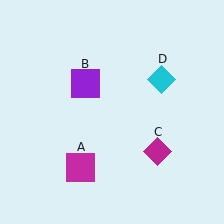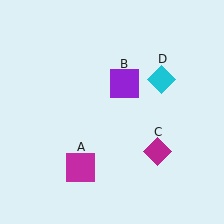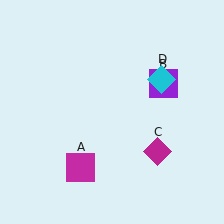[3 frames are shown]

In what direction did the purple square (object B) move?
The purple square (object B) moved right.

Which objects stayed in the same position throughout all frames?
Magenta square (object A) and magenta diamond (object C) and cyan diamond (object D) remained stationary.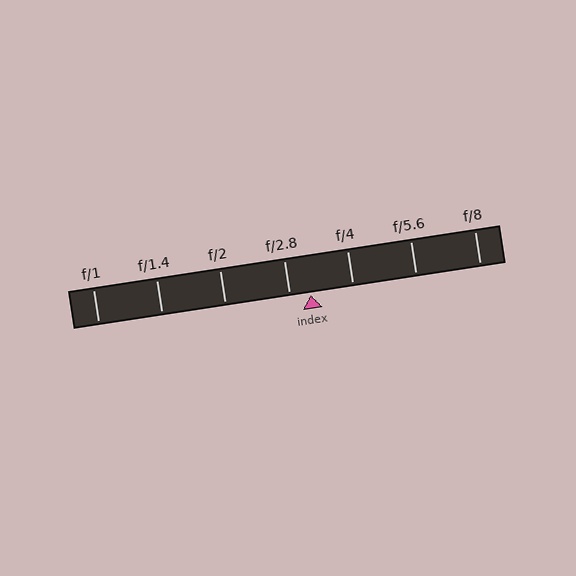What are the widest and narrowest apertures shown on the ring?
The widest aperture shown is f/1 and the narrowest is f/8.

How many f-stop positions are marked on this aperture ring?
There are 7 f-stop positions marked.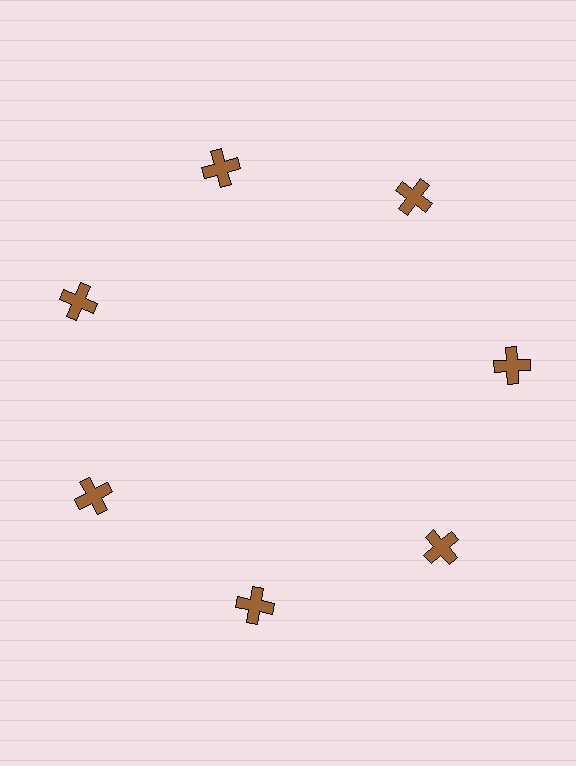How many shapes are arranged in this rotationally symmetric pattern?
There are 7 shapes, arranged in 7 groups of 1.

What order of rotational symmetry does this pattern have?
This pattern has 7-fold rotational symmetry.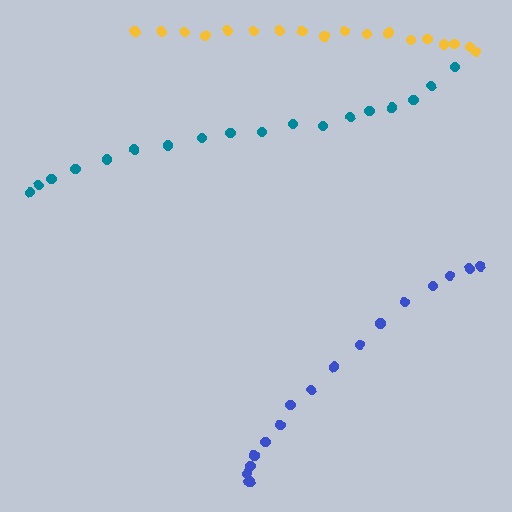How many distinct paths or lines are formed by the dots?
There are 3 distinct paths.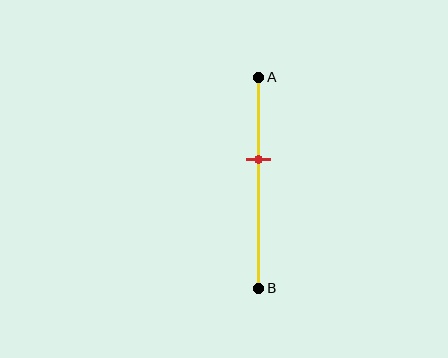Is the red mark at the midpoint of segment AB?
No, the mark is at about 40% from A, not at the 50% midpoint.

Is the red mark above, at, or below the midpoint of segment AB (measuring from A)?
The red mark is above the midpoint of segment AB.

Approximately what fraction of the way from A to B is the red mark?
The red mark is approximately 40% of the way from A to B.